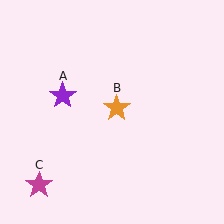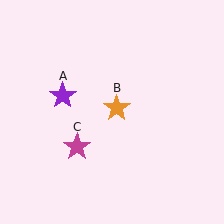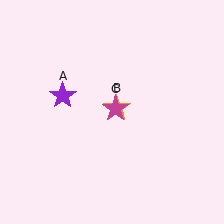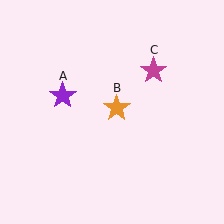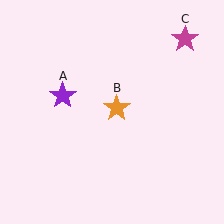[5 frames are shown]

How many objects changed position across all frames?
1 object changed position: magenta star (object C).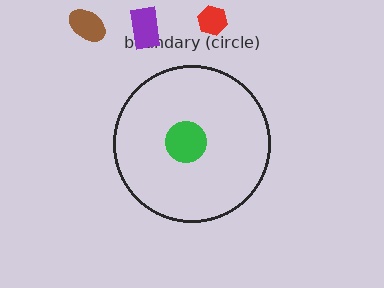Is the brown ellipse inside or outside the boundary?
Outside.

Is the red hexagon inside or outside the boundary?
Outside.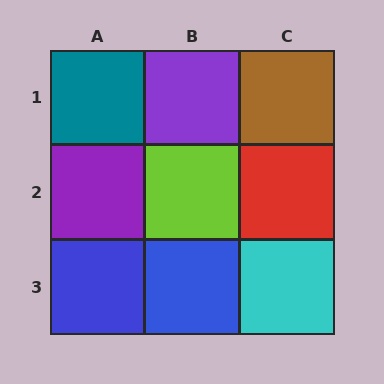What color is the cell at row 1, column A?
Teal.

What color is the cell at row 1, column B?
Purple.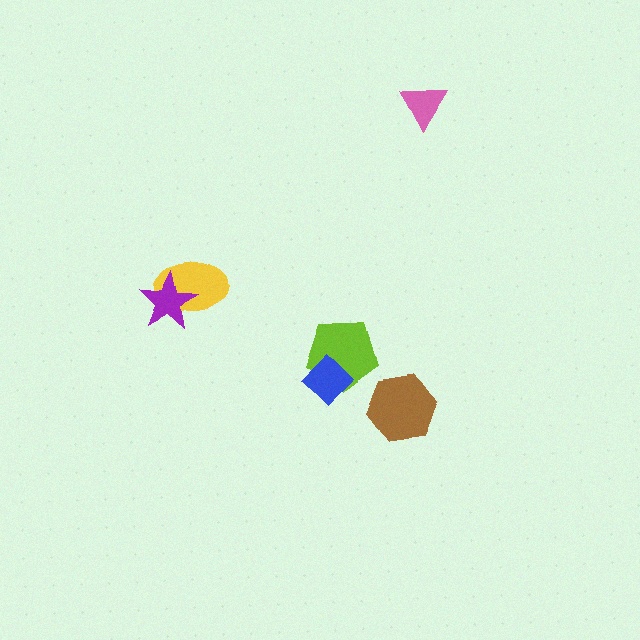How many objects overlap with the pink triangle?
0 objects overlap with the pink triangle.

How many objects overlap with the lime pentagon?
1 object overlaps with the lime pentagon.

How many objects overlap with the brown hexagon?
0 objects overlap with the brown hexagon.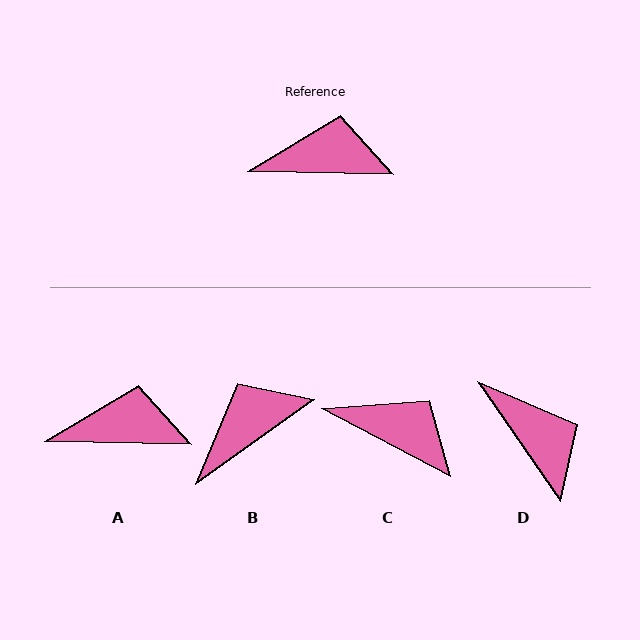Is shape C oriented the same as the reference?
No, it is off by about 27 degrees.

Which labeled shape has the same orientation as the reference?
A.